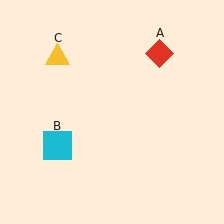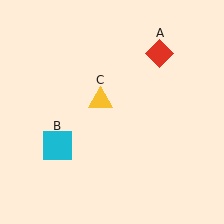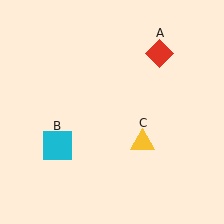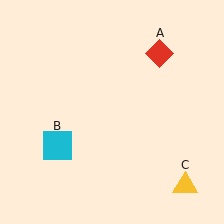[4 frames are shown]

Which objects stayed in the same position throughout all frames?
Red diamond (object A) and cyan square (object B) remained stationary.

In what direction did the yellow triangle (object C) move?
The yellow triangle (object C) moved down and to the right.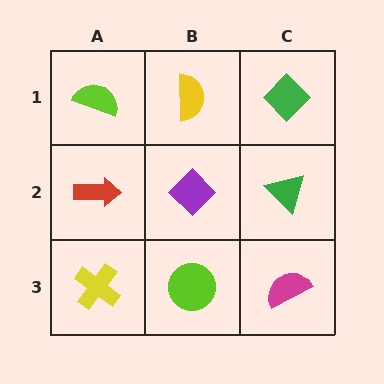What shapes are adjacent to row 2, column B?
A yellow semicircle (row 1, column B), a lime circle (row 3, column B), a red arrow (row 2, column A), a green triangle (row 2, column C).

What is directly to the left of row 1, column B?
A lime semicircle.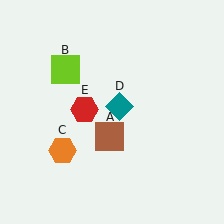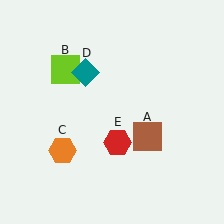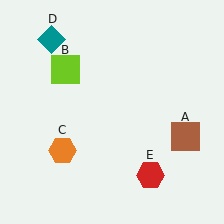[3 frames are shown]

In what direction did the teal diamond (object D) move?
The teal diamond (object D) moved up and to the left.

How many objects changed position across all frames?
3 objects changed position: brown square (object A), teal diamond (object D), red hexagon (object E).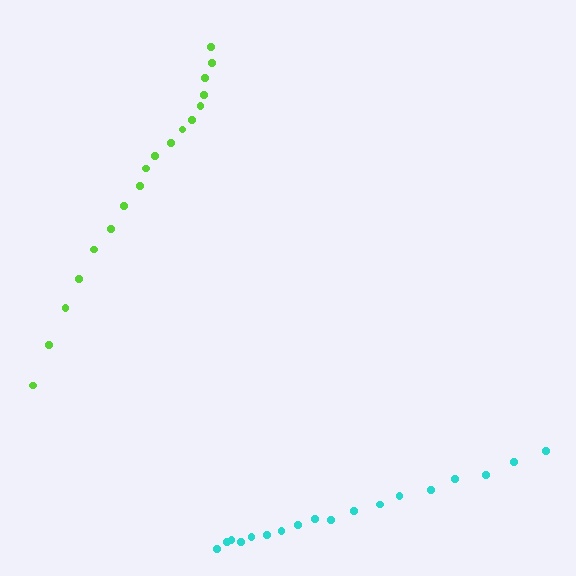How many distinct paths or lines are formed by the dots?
There are 2 distinct paths.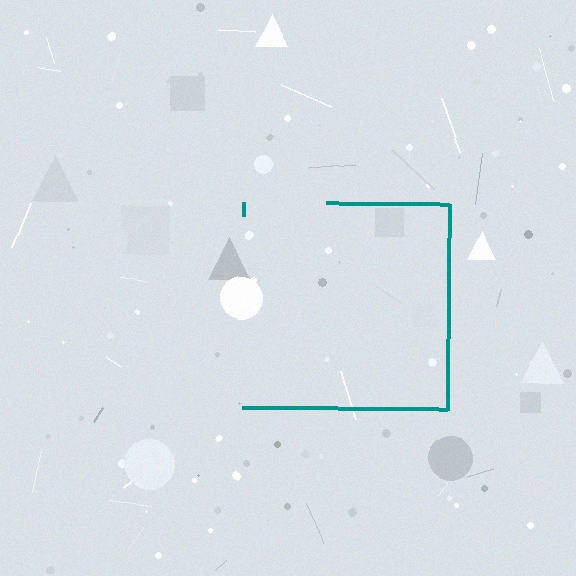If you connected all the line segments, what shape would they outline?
They would outline a square.